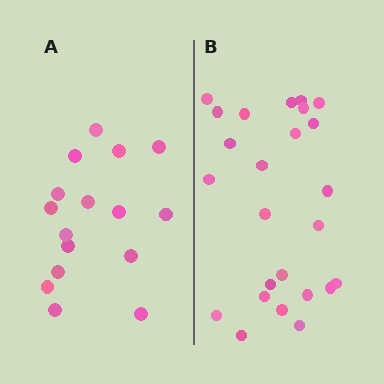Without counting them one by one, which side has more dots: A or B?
Region B (the right region) has more dots.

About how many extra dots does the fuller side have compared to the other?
Region B has roughly 8 or so more dots than region A.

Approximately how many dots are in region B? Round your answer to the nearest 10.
About 20 dots. (The exact count is 25, which rounds to 20.)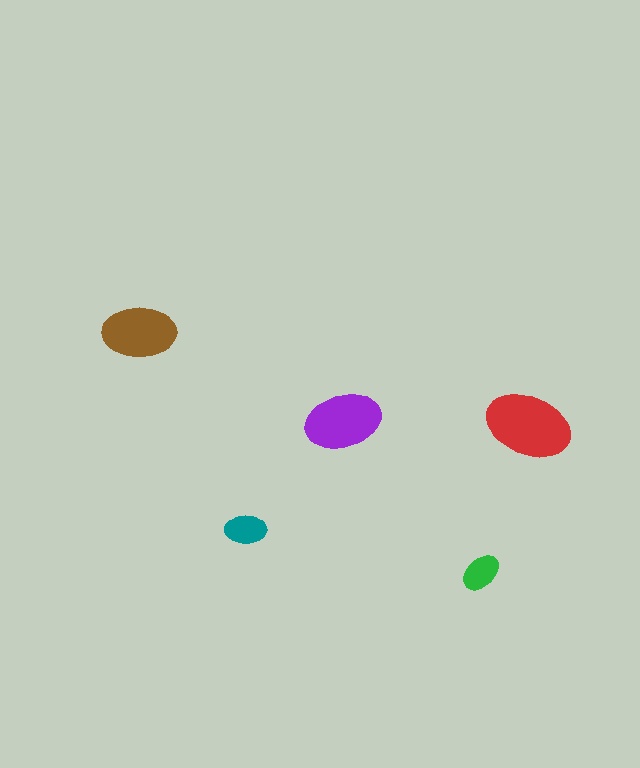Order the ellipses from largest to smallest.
the red one, the purple one, the brown one, the teal one, the green one.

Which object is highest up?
The brown ellipse is topmost.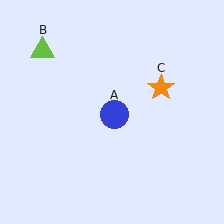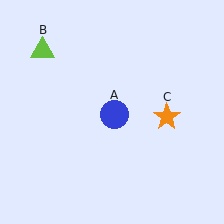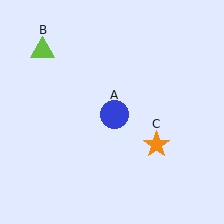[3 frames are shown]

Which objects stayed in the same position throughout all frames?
Blue circle (object A) and lime triangle (object B) remained stationary.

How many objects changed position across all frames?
1 object changed position: orange star (object C).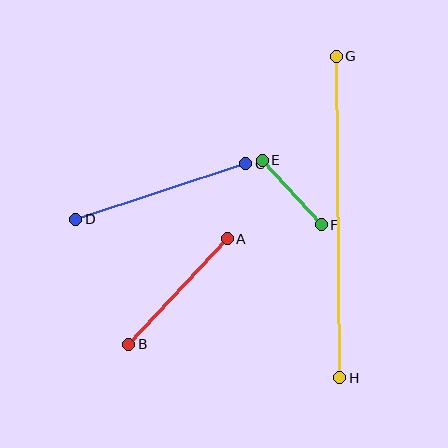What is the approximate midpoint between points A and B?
The midpoint is at approximately (178, 292) pixels.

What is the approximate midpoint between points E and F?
The midpoint is at approximately (292, 192) pixels.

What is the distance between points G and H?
The distance is approximately 321 pixels.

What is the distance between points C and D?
The distance is approximately 179 pixels.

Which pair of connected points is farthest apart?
Points G and H are farthest apart.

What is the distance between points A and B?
The distance is approximately 144 pixels.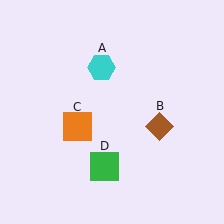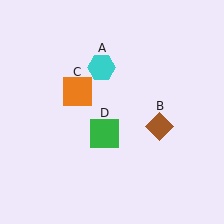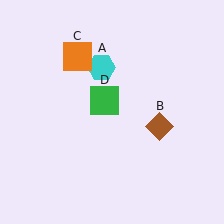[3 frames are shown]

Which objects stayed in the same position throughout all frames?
Cyan hexagon (object A) and brown diamond (object B) remained stationary.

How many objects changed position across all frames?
2 objects changed position: orange square (object C), green square (object D).